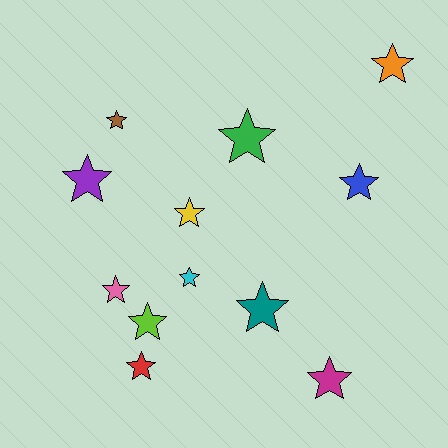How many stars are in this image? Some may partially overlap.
There are 12 stars.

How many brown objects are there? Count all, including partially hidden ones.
There is 1 brown object.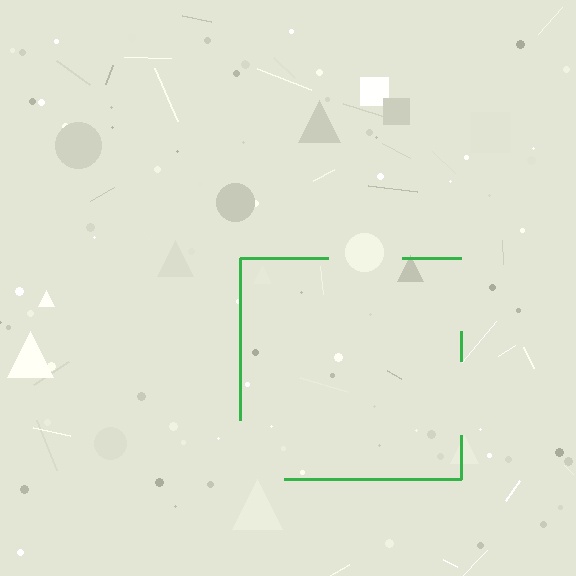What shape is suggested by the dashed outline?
The dashed outline suggests a square.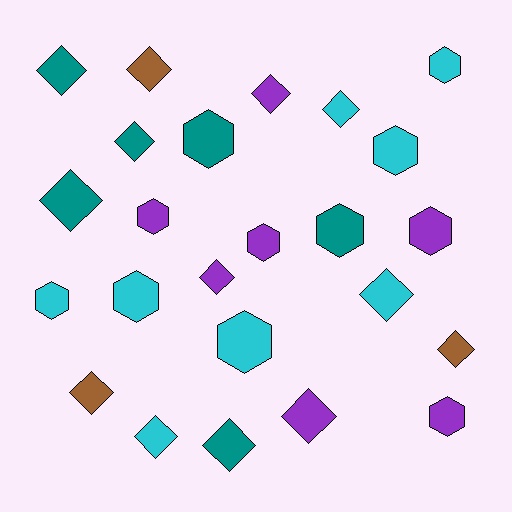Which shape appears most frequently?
Diamond, with 13 objects.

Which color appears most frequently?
Cyan, with 8 objects.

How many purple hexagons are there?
There are 4 purple hexagons.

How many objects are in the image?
There are 24 objects.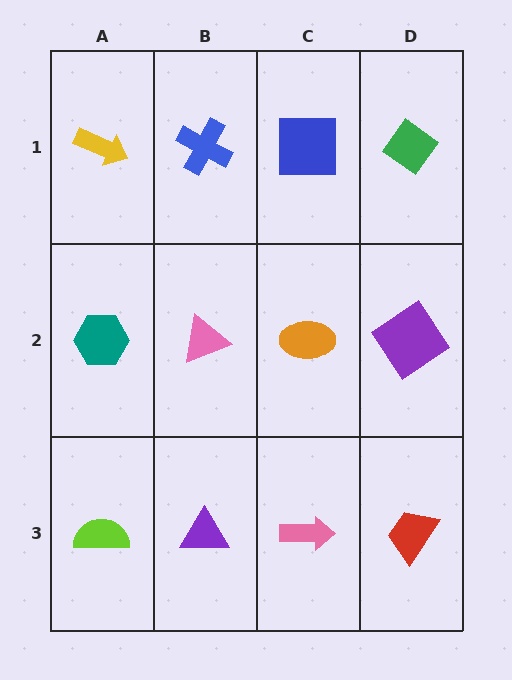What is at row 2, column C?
An orange ellipse.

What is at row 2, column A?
A teal hexagon.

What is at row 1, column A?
A yellow arrow.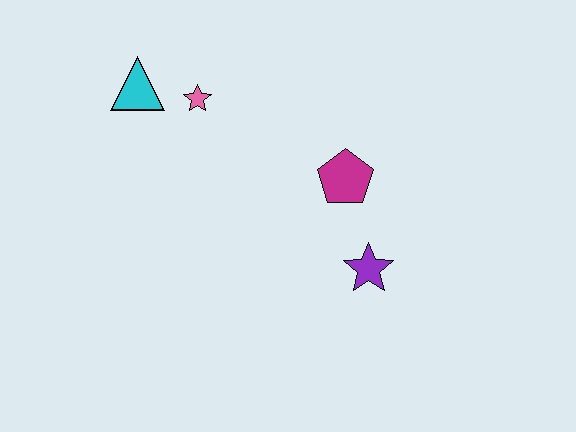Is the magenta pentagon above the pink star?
No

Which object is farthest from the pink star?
The purple star is farthest from the pink star.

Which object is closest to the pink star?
The cyan triangle is closest to the pink star.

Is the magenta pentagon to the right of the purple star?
No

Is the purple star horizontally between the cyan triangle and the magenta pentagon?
No